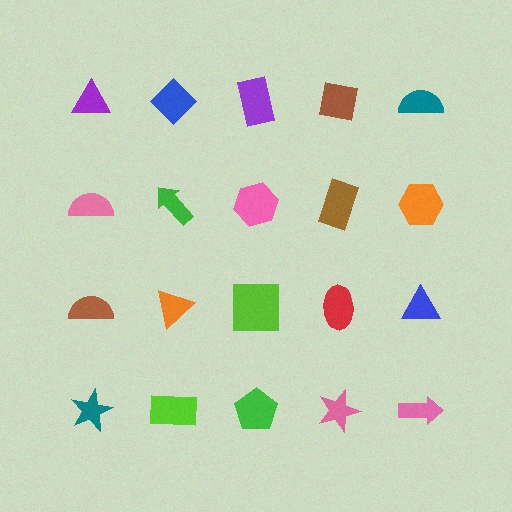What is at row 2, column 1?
A pink semicircle.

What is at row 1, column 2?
A blue diamond.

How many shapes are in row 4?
5 shapes.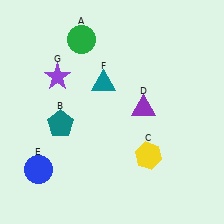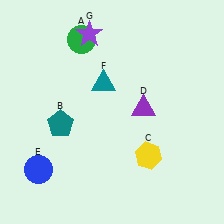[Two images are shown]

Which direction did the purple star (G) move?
The purple star (G) moved up.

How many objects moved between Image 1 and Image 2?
1 object moved between the two images.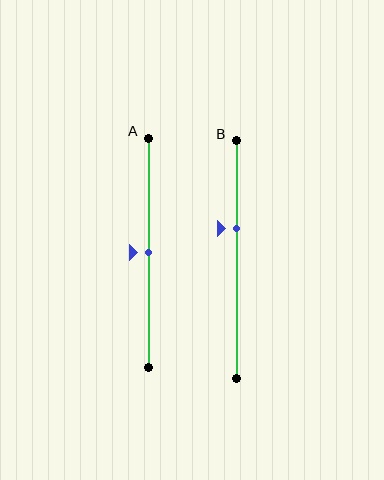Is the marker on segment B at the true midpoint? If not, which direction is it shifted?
No, the marker on segment B is shifted upward by about 13% of the segment length.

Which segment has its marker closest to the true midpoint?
Segment A has its marker closest to the true midpoint.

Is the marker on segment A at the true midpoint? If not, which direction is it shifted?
Yes, the marker on segment A is at the true midpoint.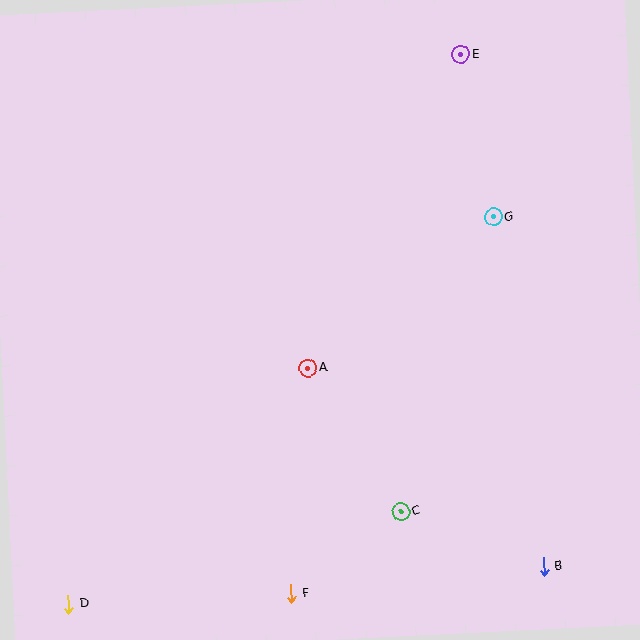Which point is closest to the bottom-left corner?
Point D is closest to the bottom-left corner.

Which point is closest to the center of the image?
Point A at (308, 368) is closest to the center.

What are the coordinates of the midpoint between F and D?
The midpoint between F and D is at (180, 599).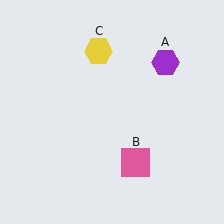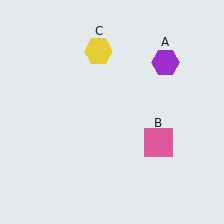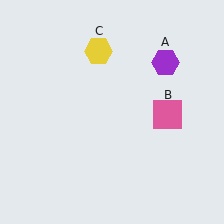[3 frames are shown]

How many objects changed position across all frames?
1 object changed position: pink square (object B).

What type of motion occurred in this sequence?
The pink square (object B) rotated counterclockwise around the center of the scene.